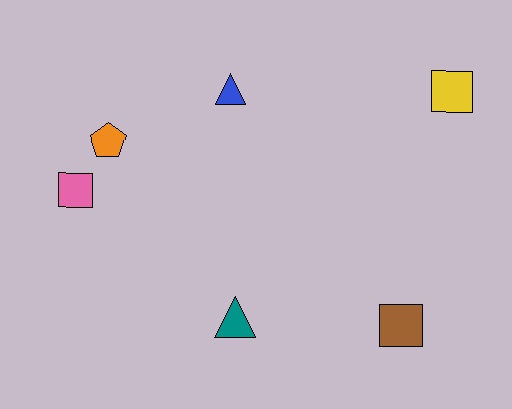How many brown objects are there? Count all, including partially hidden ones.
There is 1 brown object.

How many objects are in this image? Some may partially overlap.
There are 6 objects.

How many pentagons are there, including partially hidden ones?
There is 1 pentagon.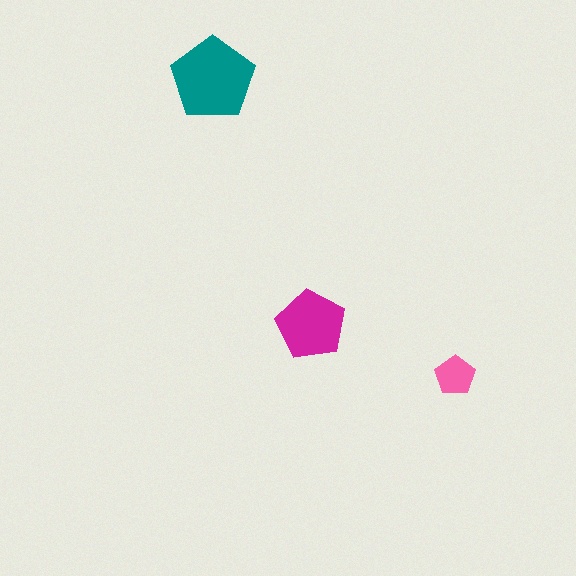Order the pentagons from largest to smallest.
the teal one, the magenta one, the pink one.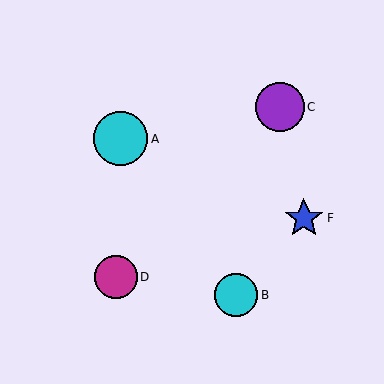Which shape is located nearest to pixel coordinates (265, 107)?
The purple circle (labeled C) at (280, 107) is nearest to that location.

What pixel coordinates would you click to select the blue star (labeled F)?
Click at (304, 218) to select the blue star F.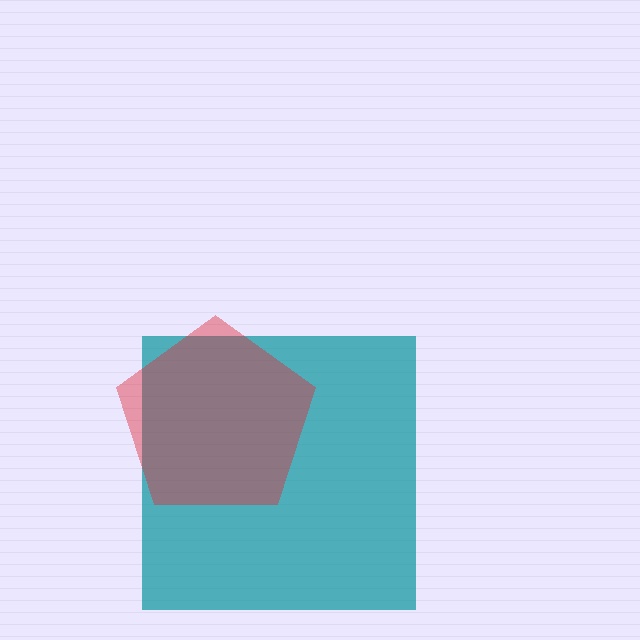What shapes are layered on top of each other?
The layered shapes are: a teal square, a red pentagon.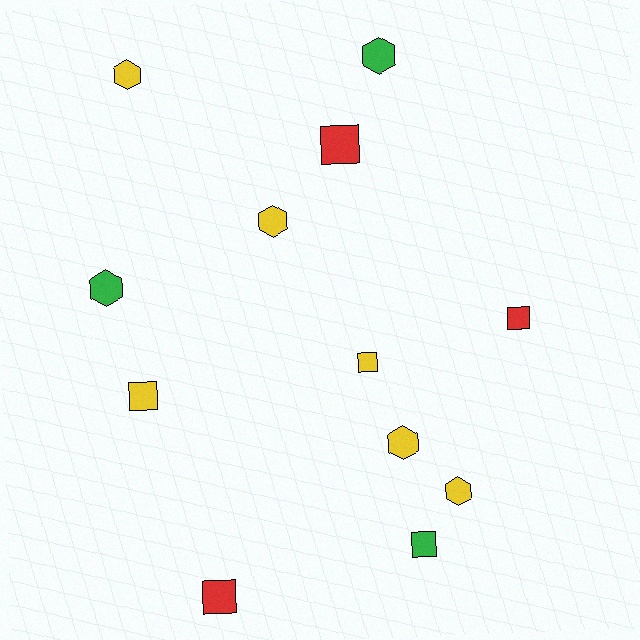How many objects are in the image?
There are 12 objects.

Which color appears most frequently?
Yellow, with 6 objects.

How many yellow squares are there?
There are 2 yellow squares.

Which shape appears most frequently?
Hexagon, with 6 objects.